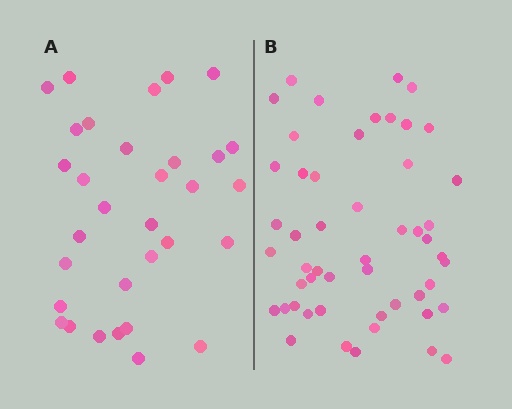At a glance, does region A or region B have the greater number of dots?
Region B (the right region) has more dots.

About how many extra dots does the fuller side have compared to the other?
Region B has approximately 20 more dots than region A.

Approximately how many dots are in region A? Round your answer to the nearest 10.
About 30 dots. (The exact count is 32, which rounds to 30.)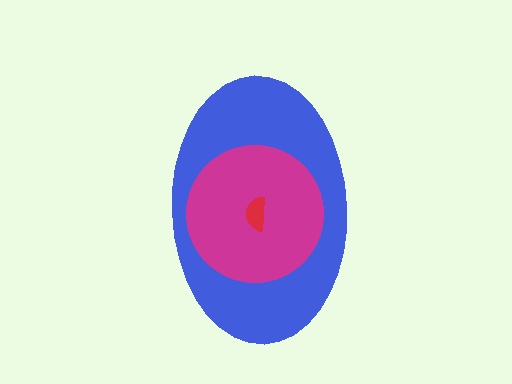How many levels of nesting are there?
3.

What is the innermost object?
The red semicircle.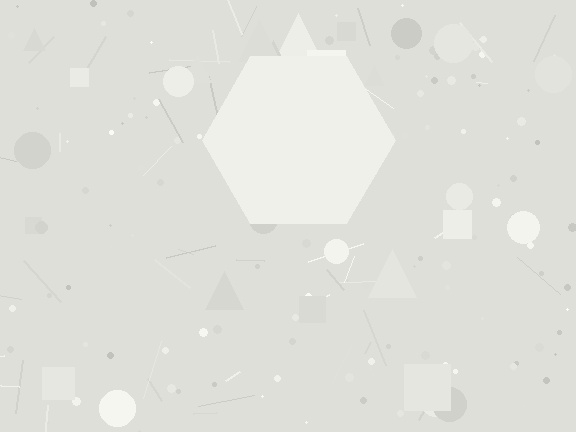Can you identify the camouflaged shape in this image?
The camouflaged shape is a hexagon.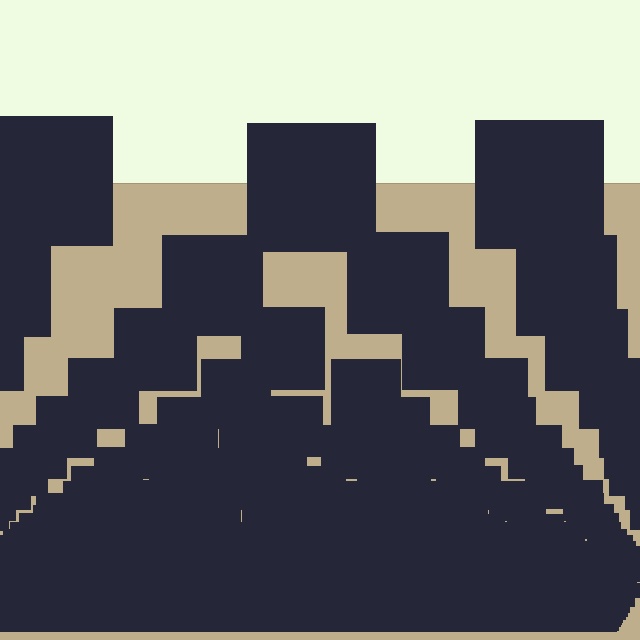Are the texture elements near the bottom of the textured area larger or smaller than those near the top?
Smaller. The gradient is inverted — elements near the bottom are smaller and denser.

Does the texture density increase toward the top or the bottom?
Density increases toward the bottom.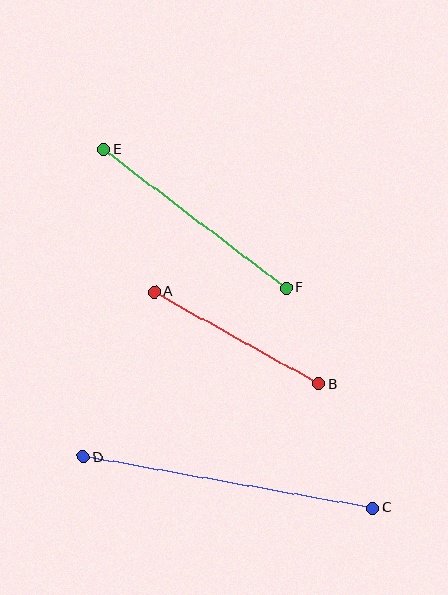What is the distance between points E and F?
The distance is approximately 229 pixels.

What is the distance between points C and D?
The distance is approximately 294 pixels.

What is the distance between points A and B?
The distance is approximately 188 pixels.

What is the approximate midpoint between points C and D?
The midpoint is at approximately (228, 482) pixels.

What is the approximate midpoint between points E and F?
The midpoint is at approximately (194, 219) pixels.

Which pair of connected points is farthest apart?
Points C and D are farthest apart.